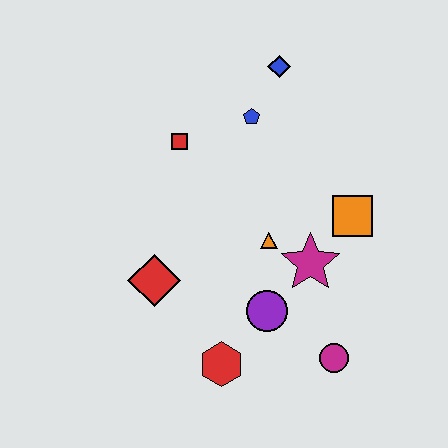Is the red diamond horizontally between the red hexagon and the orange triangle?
No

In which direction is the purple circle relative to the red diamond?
The purple circle is to the right of the red diamond.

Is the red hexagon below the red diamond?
Yes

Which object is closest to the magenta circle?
The purple circle is closest to the magenta circle.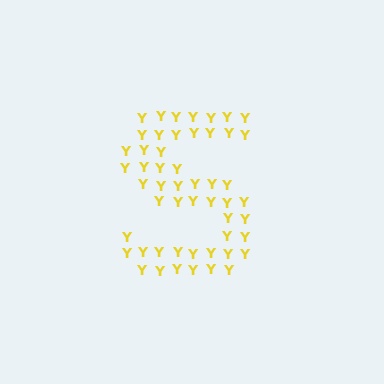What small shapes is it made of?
It is made of small letter Y's.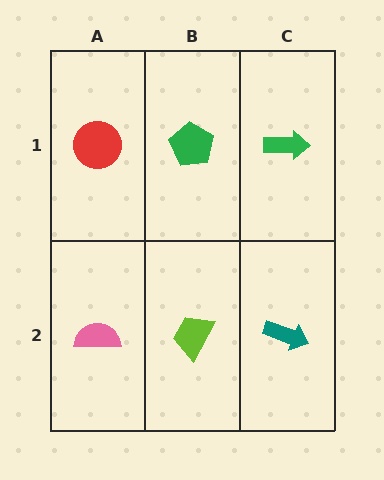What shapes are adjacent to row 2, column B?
A green pentagon (row 1, column B), a pink semicircle (row 2, column A), a teal arrow (row 2, column C).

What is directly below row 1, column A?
A pink semicircle.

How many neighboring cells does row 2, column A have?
2.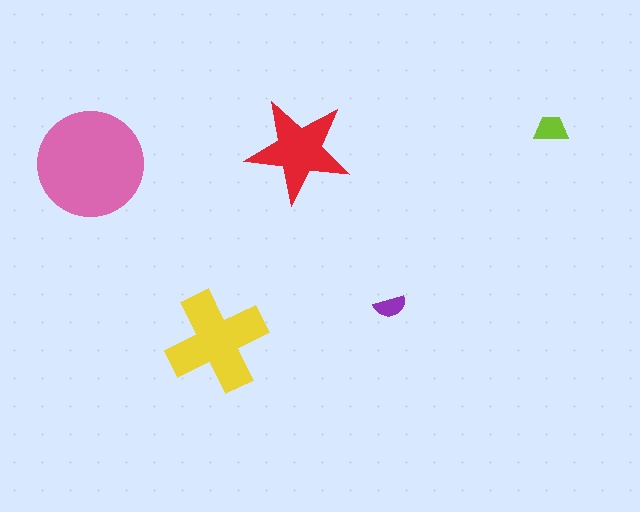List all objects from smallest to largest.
The purple semicircle, the lime trapezoid, the red star, the yellow cross, the pink circle.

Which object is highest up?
The lime trapezoid is topmost.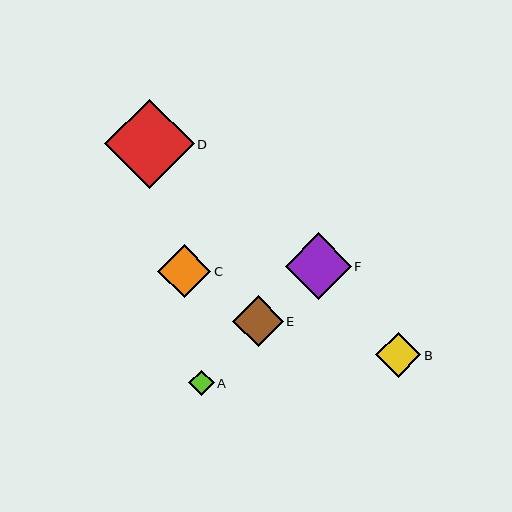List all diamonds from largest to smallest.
From largest to smallest: D, F, C, E, B, A.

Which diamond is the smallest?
Diamond A is the smallest with a size of approximately 25 pixels.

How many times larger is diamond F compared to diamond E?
Diamond F is approximately 1.3 times the size of diamond E.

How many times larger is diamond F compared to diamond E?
Diamond F is approximately 1.3 times the size of diamond E.